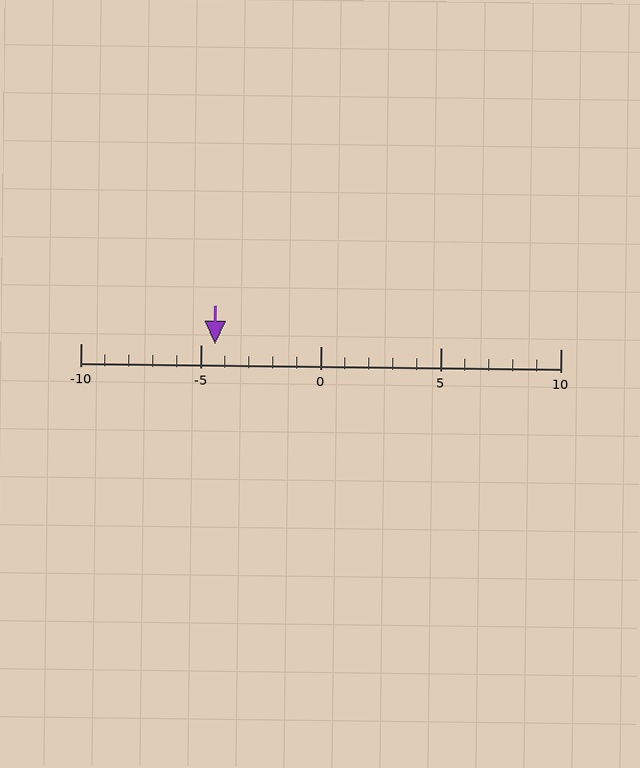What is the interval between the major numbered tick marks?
The major tick marks are spaced 5 units apart.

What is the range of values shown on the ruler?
The ruler shows values from -10 to 10.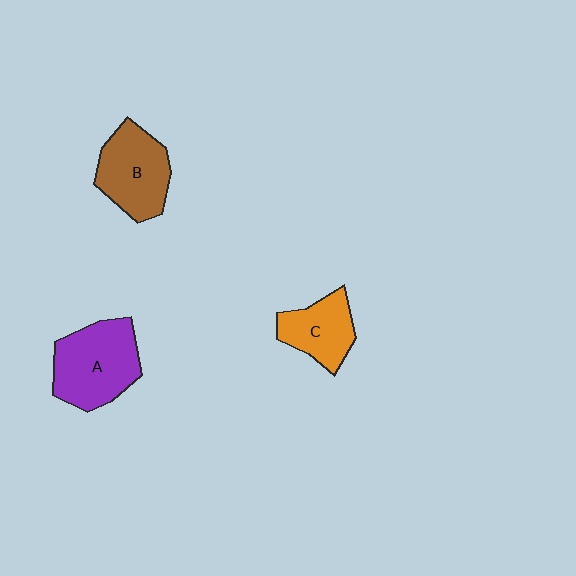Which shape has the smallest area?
Shape C (orange).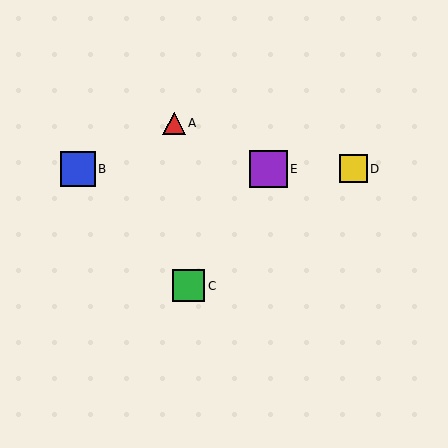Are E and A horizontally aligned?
No, E is at y≈169 and A is at y≈123.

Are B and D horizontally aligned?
Yes, both are at y≈169.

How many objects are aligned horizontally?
3 objects (B, D, E) are aligned horizontally.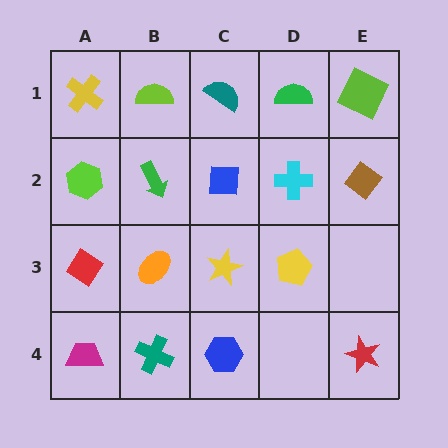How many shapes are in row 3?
4 shapes.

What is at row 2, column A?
A lime hexagon.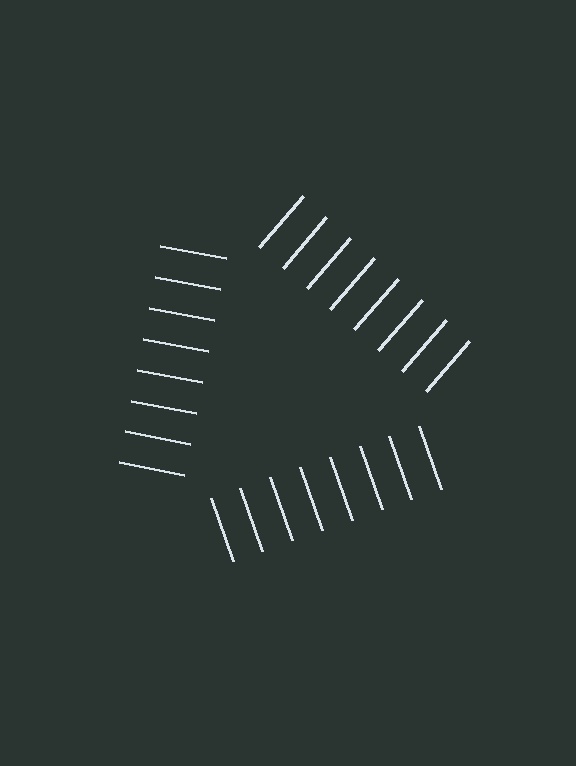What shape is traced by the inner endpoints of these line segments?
An illusory triangle — the line segments terminate on its edges but no continuous stroke is drawn.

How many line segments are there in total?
24 — 8 along each of the 3 edges.